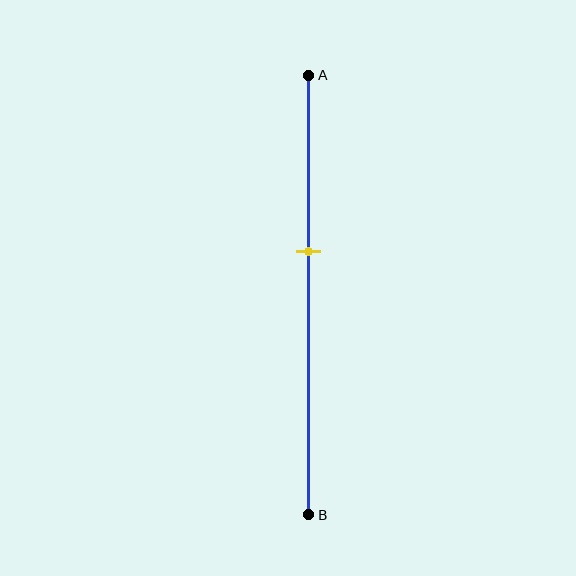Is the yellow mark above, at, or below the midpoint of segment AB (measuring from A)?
The yellow mark is above the midpoint of segment AB.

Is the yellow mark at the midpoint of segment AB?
No, the mark is at about 40% from A, not at the 50% midpoint.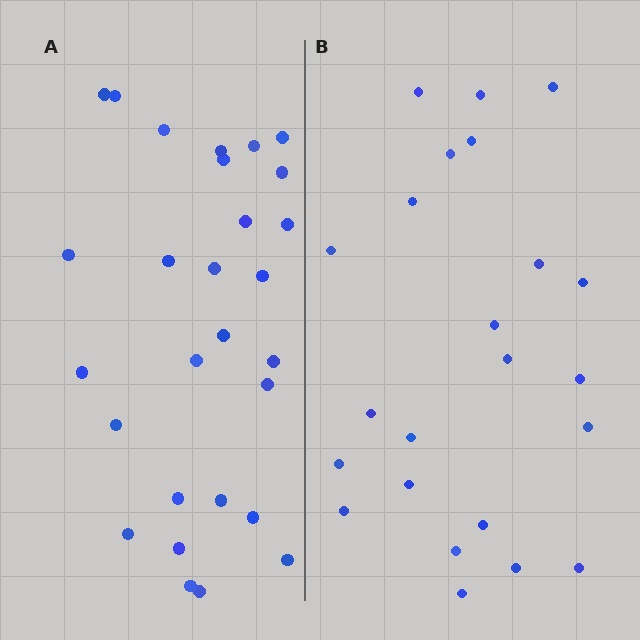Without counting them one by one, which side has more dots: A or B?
Region A (the left region) has more dots.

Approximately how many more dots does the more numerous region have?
Region A has about 5 more dots than region B.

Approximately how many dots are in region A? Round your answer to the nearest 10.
About 30 dots. (The exact count is 28, which rounds to 30.)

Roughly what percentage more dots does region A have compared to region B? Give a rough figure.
About 20% more.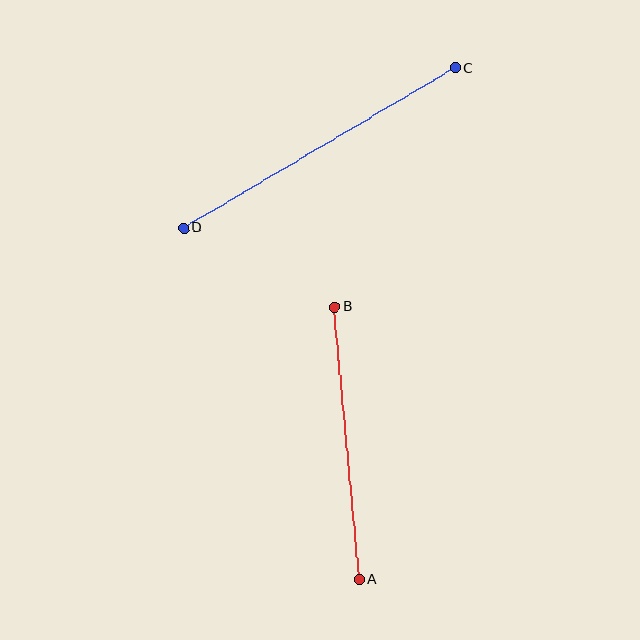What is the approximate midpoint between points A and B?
The midpoint is at approximately (347, 443) pixels.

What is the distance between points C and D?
The distance is approximately 315 pixels.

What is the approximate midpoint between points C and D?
The midpoint is at approximately (320, 148) pixels.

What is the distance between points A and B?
The distance is approximately 273 pixels.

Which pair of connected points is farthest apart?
Points C and D are farthest apart.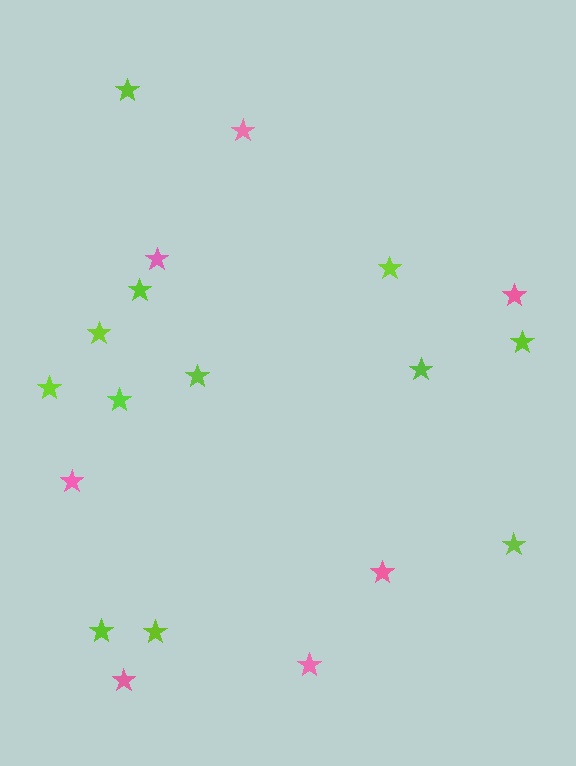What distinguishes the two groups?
There are 2 groups: one group of lime stars (12) and one group of pink stars (7).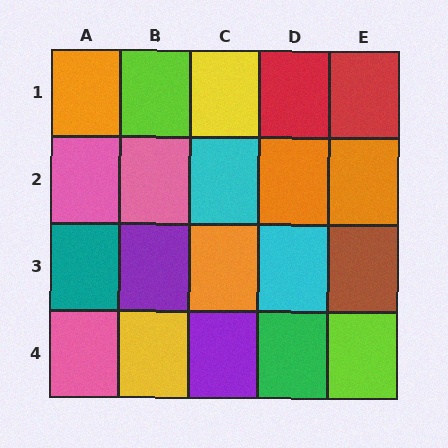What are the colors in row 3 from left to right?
Teal, purple, orange, cyan, brown.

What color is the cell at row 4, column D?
Green.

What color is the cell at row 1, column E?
Red.